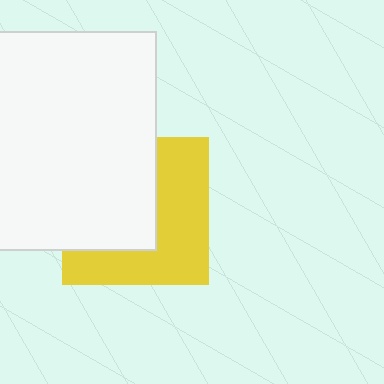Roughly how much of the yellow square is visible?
About half of it is visible (roughly 50%).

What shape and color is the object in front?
The object in front is a white square.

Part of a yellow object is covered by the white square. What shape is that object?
It is a square.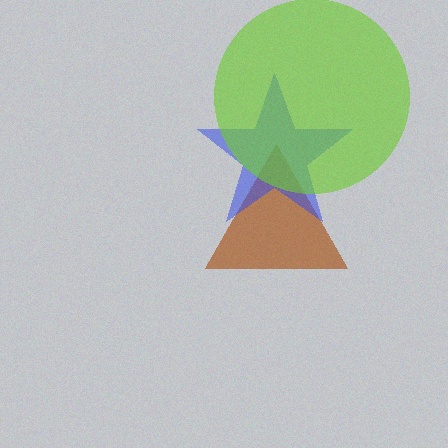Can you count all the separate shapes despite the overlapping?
Yes, there are 3 separate shapes.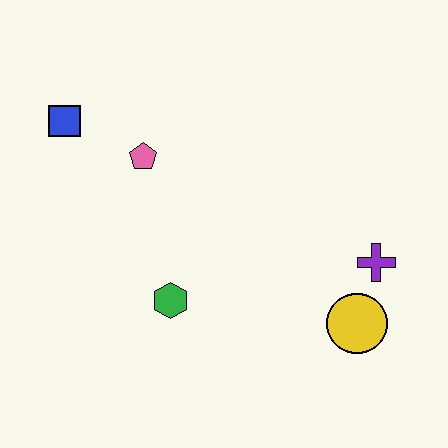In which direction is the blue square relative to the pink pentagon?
The blue square is to the left of the pink pentagon.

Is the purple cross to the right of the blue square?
Yes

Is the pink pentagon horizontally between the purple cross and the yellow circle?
No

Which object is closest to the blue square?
The pink pentagon is closest to the blue square.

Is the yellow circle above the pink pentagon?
No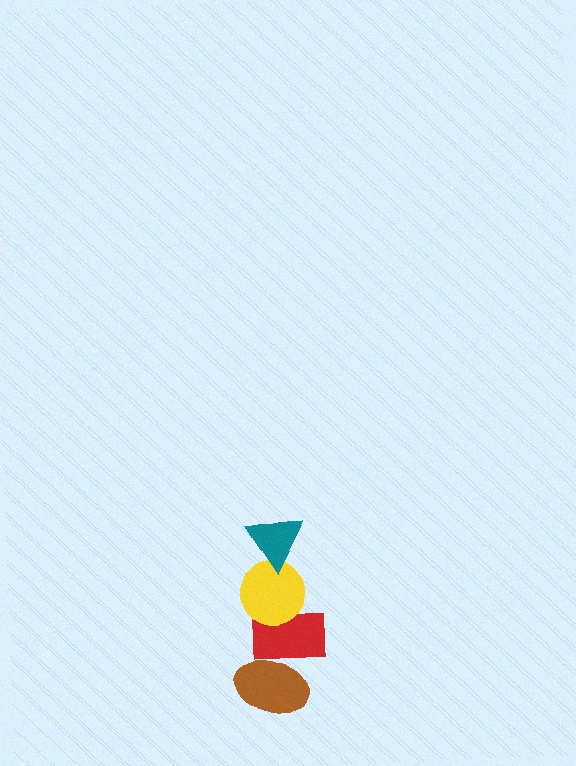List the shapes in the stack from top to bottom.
From top to bottom: the teal triangle, the yellow circle, the red rectangle, the brown ellipse.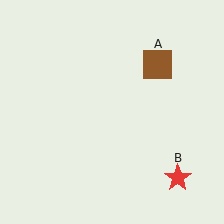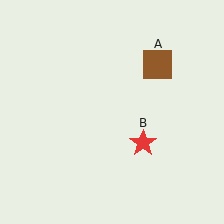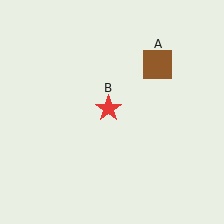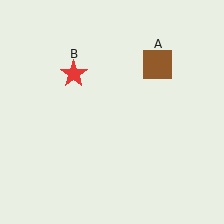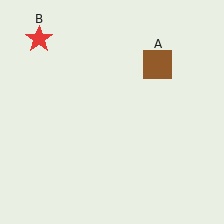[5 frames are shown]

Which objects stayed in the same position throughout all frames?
Brown square (object A) remained stationary.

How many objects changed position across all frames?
1 object changed position: red star (object B).